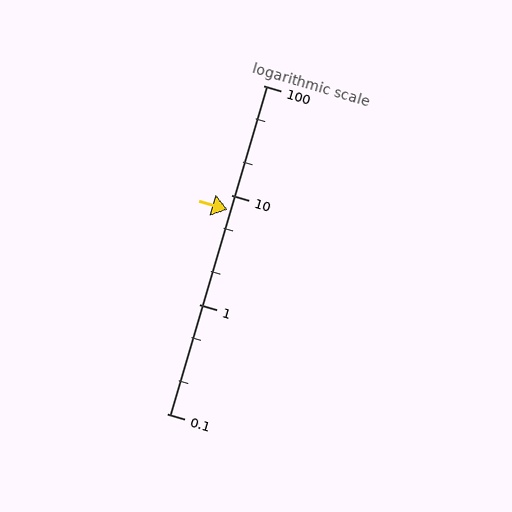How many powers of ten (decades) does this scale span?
The scale spans 3 decades, from 0.1 to 100.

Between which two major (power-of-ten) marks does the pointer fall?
The pointer is between 1 and 10.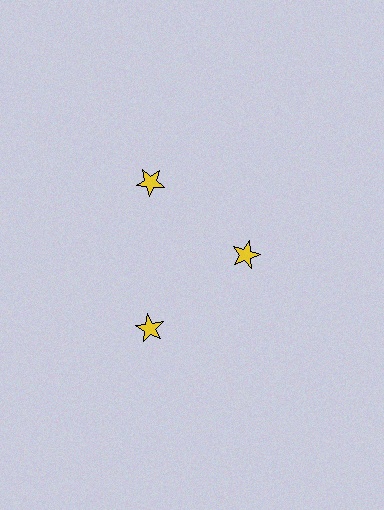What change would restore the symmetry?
The symmetry would be restored by moving it outward, back onto the ring so that all 3 stars sit at equal angles and equal distance from the center.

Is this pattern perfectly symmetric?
No. The 3 yellow stars are arranged in a ring, but one element near the 3 o'clock position is pulled inward toward the center, breaking the 3-fold rotational symmetry.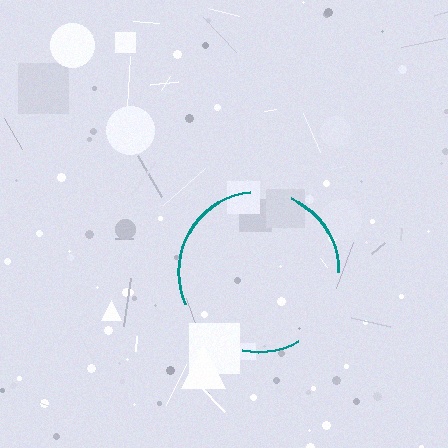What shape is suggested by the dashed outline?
The dashed outline suggests a circle.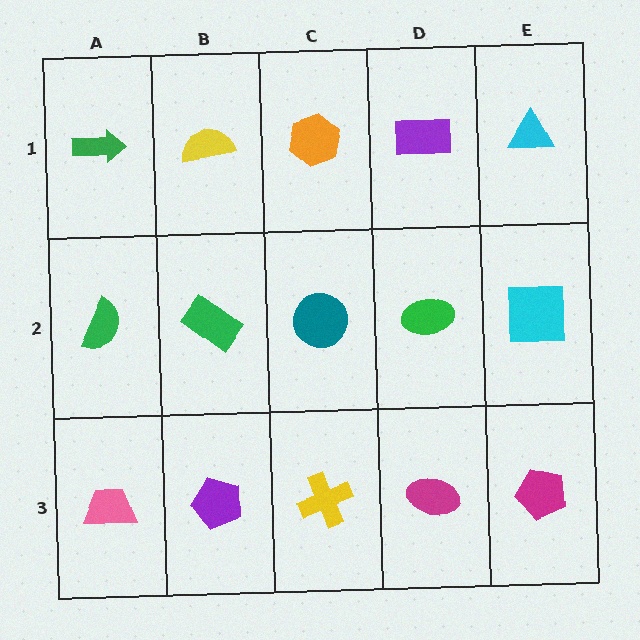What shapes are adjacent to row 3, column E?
A cyan square (row 2, column E), a magenta ellipse (row 3, column D).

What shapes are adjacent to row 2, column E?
A cyan triangle (row 1, column E), a magenta pentagon (row 3, column E), a green ellipse (row 2, column D).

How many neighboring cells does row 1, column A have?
2.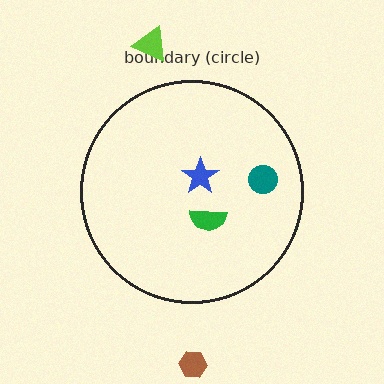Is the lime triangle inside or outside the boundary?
Outside.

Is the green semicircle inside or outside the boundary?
Inside.